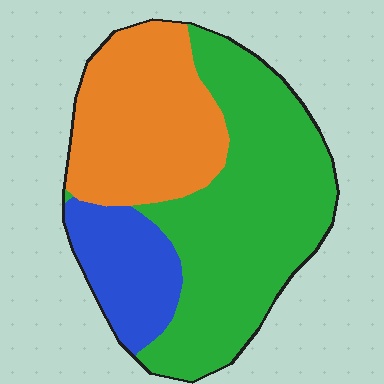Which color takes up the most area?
Green, at roughly 50%.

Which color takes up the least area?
Blue, at roughly 15%.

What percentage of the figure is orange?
Orange covers about 30% of the figure.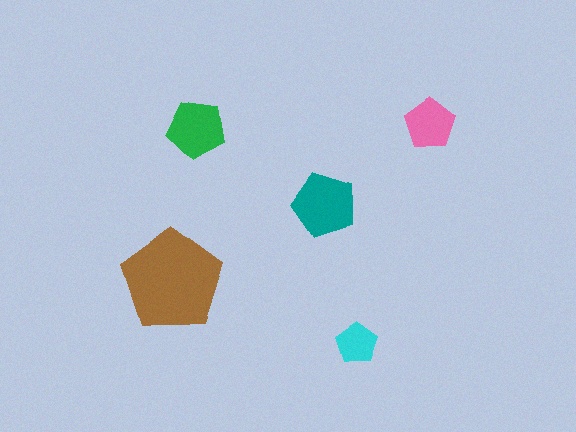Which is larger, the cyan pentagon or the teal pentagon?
The teal one.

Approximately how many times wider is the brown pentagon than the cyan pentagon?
About 2.5 times wider.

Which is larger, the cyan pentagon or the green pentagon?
The green one.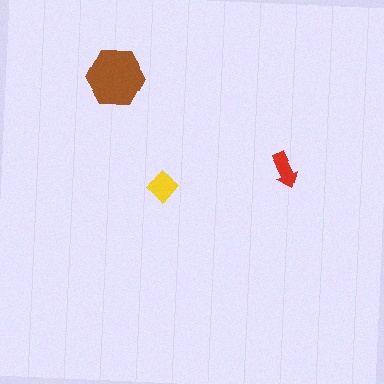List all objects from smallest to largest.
The red arrow, the yellow diamond, the brown hexagon.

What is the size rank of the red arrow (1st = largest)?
3rd.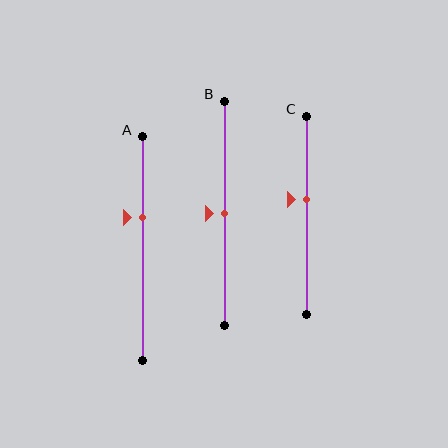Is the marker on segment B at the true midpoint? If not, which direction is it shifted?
Yes, the marker on segment B is at the true midpoint.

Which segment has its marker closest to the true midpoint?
Segment B has its marker closest to the true midpoint.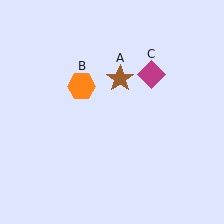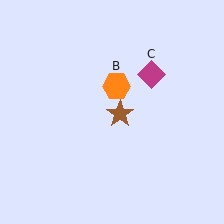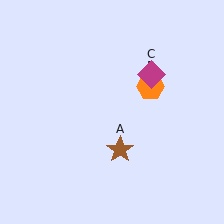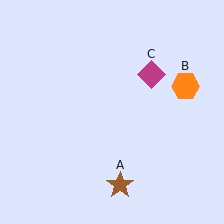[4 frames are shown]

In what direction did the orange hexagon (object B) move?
The orange hexagon (object B) moved right.